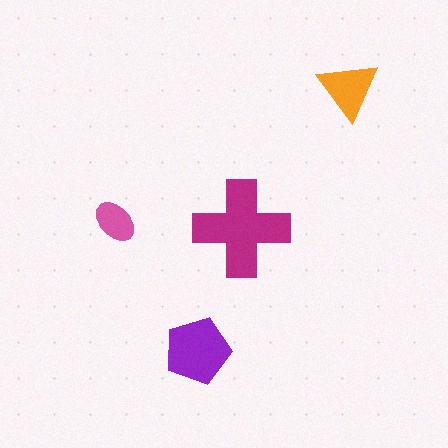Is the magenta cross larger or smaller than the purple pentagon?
Larger.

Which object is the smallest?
The pink ellipse.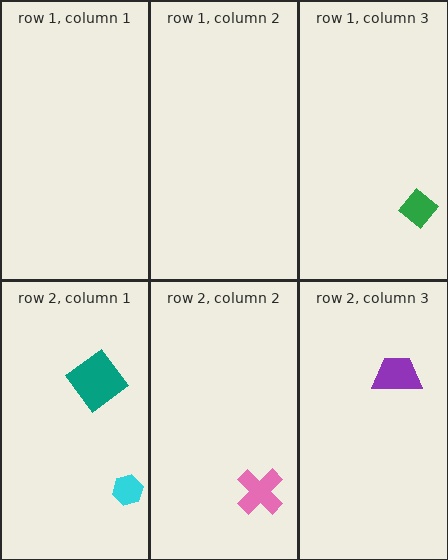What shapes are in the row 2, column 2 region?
The pink cross.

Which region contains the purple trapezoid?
The row 2, column 3 region.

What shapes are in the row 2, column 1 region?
The cyan hexagon, the teal diamond.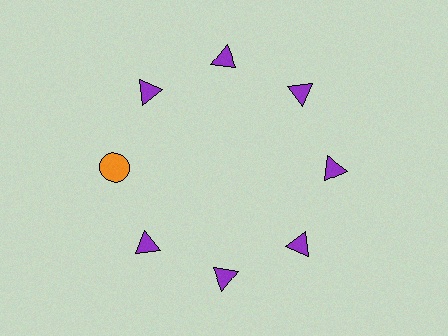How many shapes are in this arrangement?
There are 8 shapes arranged in a ring pattern.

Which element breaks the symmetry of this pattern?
The orange circle at roughly the 9 o'clock position breaks the symmetry. All other shapes are purple triangles.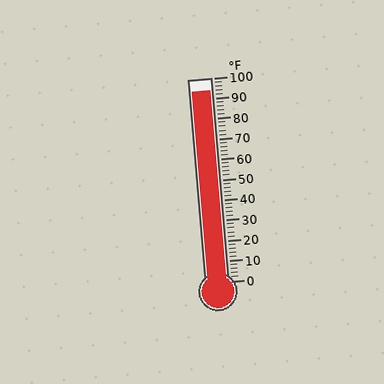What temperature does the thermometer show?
The thermometer shows approximately 94°F.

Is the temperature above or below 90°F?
The temperature is above 90°F.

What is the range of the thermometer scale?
The thermometer scale ranges from 0°F to 100°F.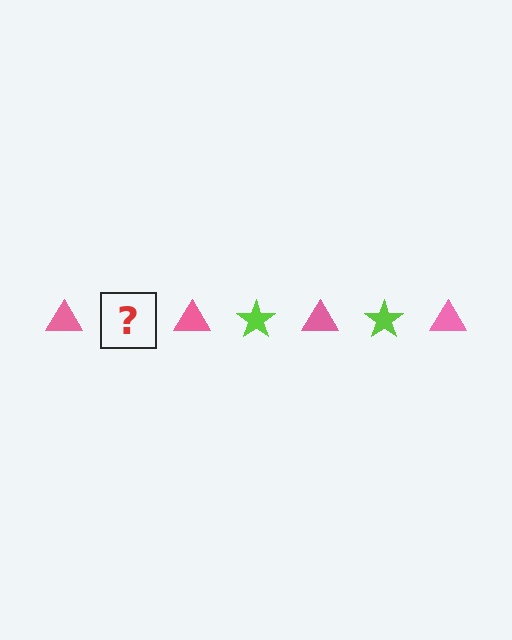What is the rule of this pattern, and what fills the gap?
The rule is that the pattern alternates between pink triangle and lime star. The gap should be filled with a lime star.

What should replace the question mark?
The question mark should be replaced with a lime star.